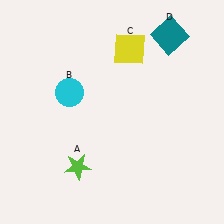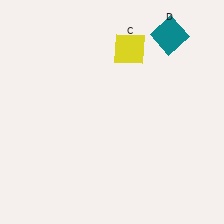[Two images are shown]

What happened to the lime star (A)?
The lime star (A) was removed in Image 2. It was in the bottom-left area of Image 1.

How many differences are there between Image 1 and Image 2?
There are 2 differences between the two images.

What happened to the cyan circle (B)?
The cyan circle (B) was removed in Image 2. It was in the top-left area of Image 1.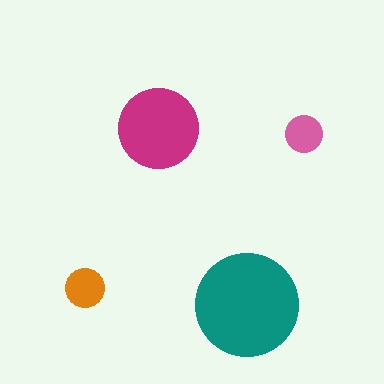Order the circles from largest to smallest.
the teal one, the magenta one, the orange one, the pink one.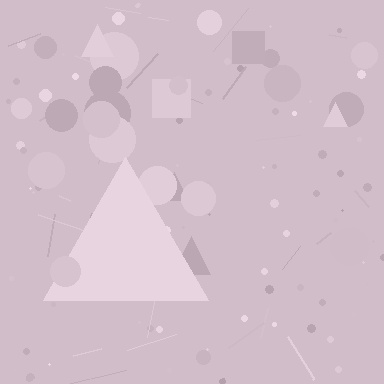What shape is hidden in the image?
A triangle is hidden in the image.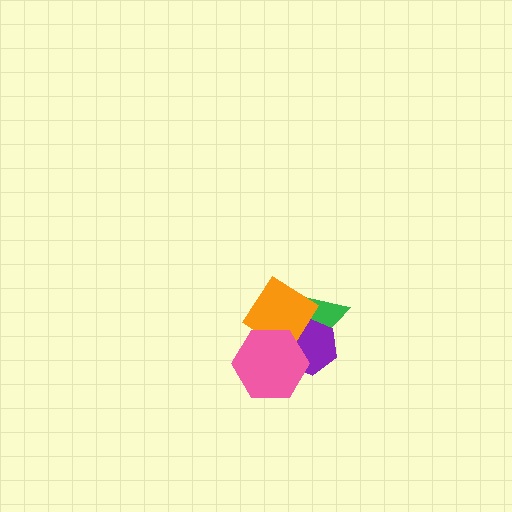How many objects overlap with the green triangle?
3 objects overlap with the green triangle.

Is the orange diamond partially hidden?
Yes, it is partially covered by another shape.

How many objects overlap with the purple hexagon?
3 objects overlap with the purple hexagon.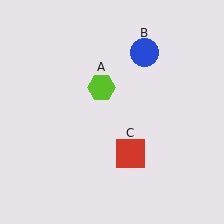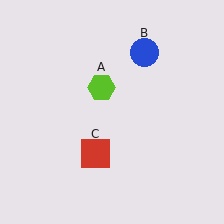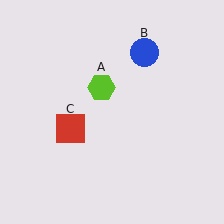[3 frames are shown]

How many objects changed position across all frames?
1 object changed position: red square (object C).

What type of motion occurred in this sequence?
The red square (object C) rotated clockwise around the center of the scene.